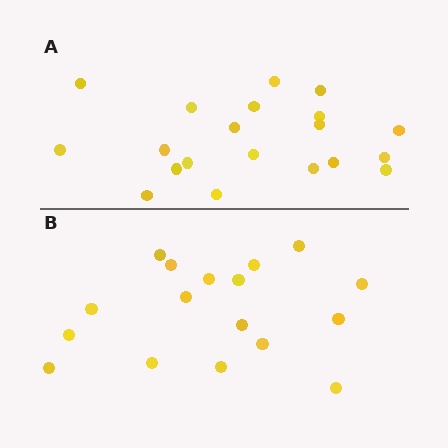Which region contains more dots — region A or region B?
Region A (the top region) has more dots.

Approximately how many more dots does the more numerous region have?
Region A has just a few more — roughly 2 or 3 more dots than region B.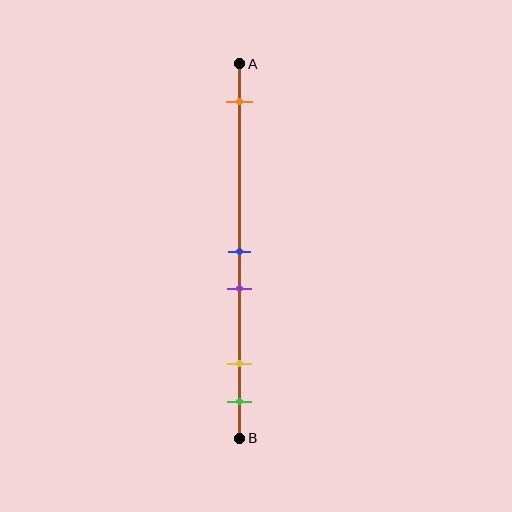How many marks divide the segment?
There are 5 marks dividing the segment.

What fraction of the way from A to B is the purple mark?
The purple mark is approximately 60% (0.6) of the way from A to B.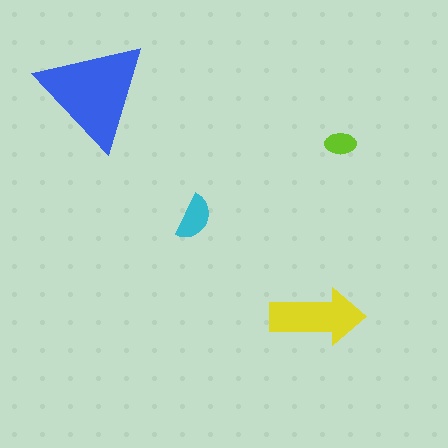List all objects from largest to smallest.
The blue triangle, the yellow arrow, the cyan semicircle, the lime ellipse.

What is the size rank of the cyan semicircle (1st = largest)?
3rd.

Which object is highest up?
The blue triangle is topmost.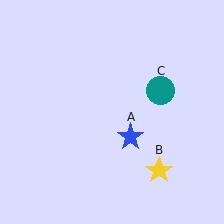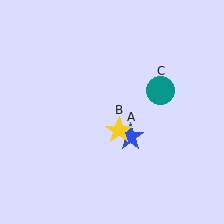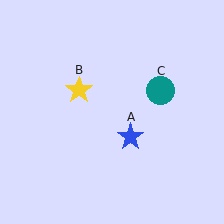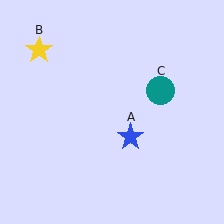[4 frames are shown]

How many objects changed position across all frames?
1 object changed position: yellow star (object B).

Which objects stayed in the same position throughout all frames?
Blue star (object A) and teal circle (object C) remained stationary.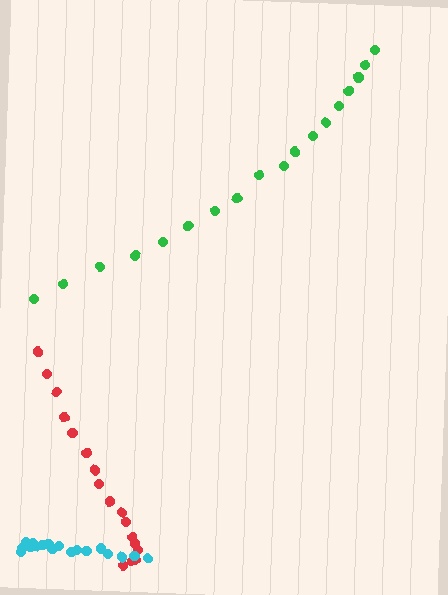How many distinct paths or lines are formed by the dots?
There are 3 distinct paths.